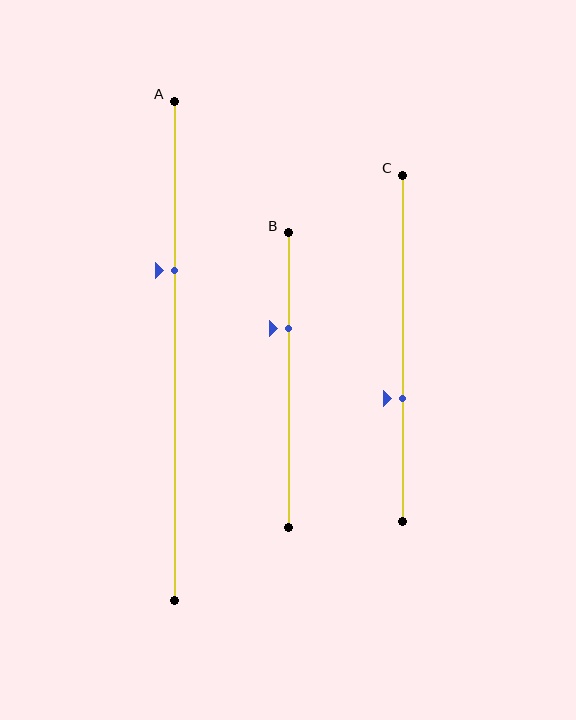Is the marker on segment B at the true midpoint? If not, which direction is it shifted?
No, the marker on segment B is shifted upward by about 18% of the segment length.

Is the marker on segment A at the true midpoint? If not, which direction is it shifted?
No, the marker on segment A is shifted upward by about 16% of the segment length.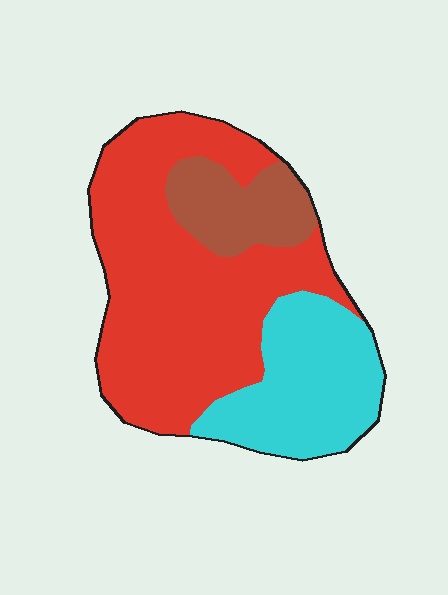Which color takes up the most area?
Red, at roughly 60%.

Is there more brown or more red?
Red.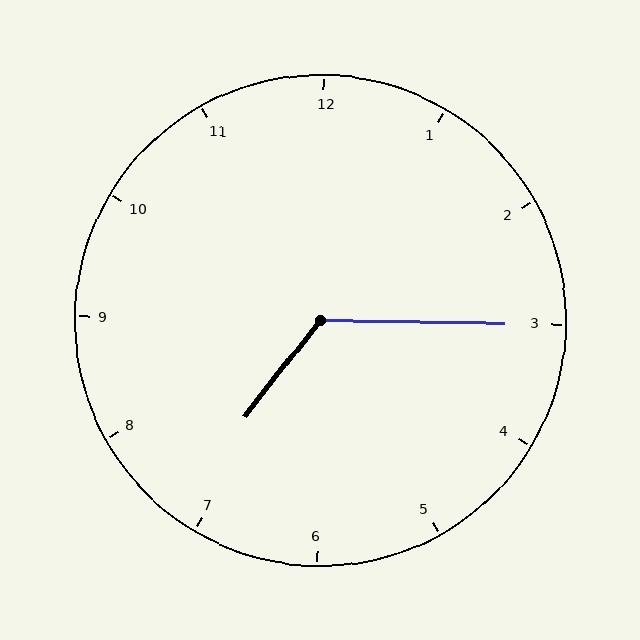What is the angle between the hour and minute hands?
Approximately 128 degrees.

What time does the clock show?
7:15.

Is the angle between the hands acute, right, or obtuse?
It is obtuse.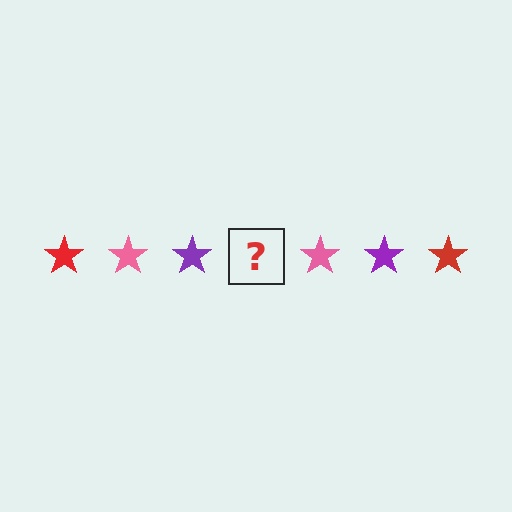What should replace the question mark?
The question mark should be replaced with a red star.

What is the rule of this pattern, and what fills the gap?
The rule is that the pattern cycles through red, pink, purple stars. The gap should be filled with a red star.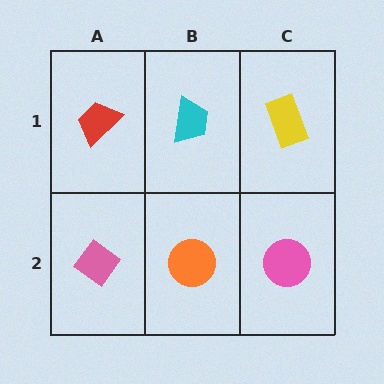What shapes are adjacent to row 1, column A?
A pink diamond (row 2, column A), a cyan trapezoid (row 1, column B).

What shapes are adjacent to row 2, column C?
A yellow rectangle (row 1, column C), an orange circle (row 2, column B).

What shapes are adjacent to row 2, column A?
A red trapezoid (row 1, column A), an orange circle (row 2, column B).